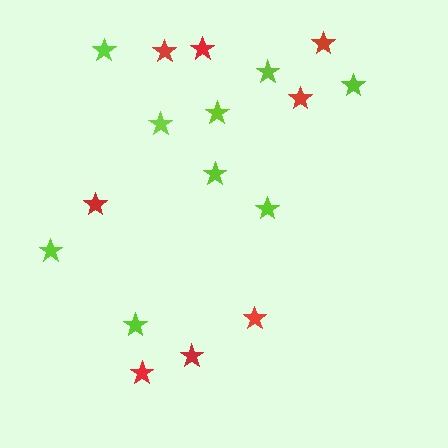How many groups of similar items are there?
There are 2 groups: one group of lime stars (9) and one group of red stars (8).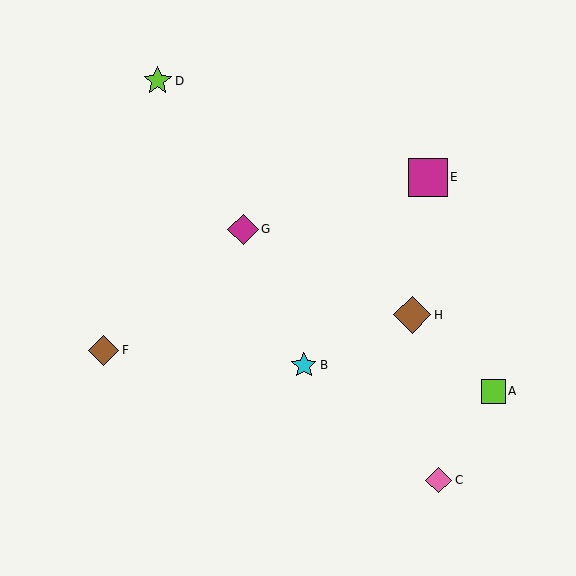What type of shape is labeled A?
Shape A is a lime square.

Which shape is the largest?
The magenta square (labeled E) is the largest.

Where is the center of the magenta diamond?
The center of the magenta diamond is at (243, 229).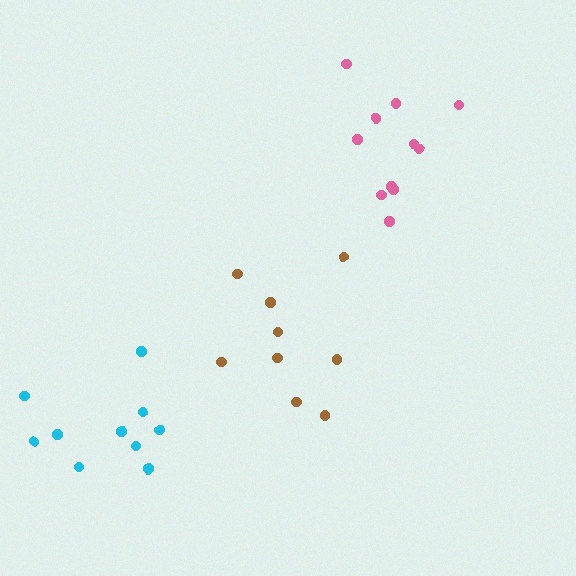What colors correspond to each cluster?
The clusters are colored: brown, cyan, pink.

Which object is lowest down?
The cyan cluster is bottommost.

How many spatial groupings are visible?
There are 3 spatial groupings.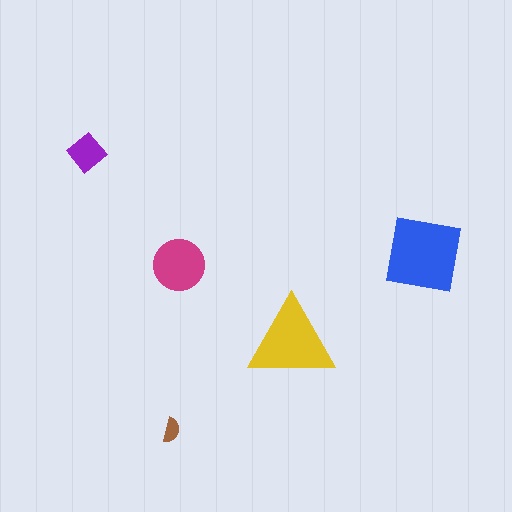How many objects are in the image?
There are 5 objects in the image.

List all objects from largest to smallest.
The blue square, the yellow triangle, the magenta circle, the purple diamond, the brown semicircle.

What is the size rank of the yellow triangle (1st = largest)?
2nd.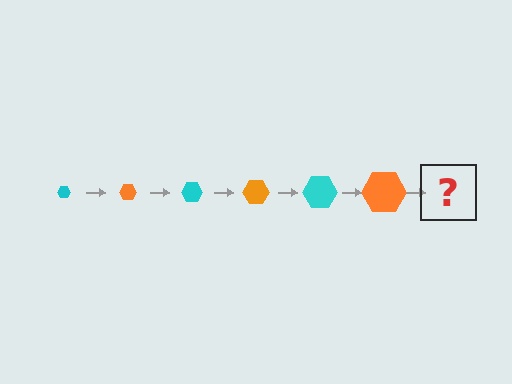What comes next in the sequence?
The next element should be a cyan hexagon, larger than the previous one.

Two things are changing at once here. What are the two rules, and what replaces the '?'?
The two rules are that the hexagon grows larger each step and the color cycles through cyan and orange. The '?' should be a cyan hexagon, larger than the previous one.